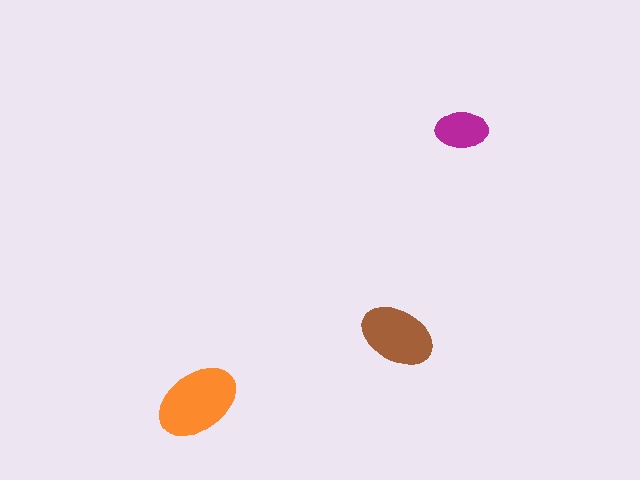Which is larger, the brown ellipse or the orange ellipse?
The orange one.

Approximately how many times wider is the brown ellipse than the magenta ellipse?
About 1.5 times wider.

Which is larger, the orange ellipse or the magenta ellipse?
The orange one.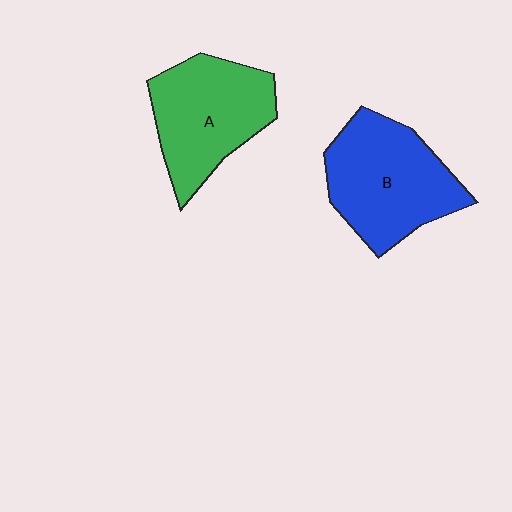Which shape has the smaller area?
Shape A (green).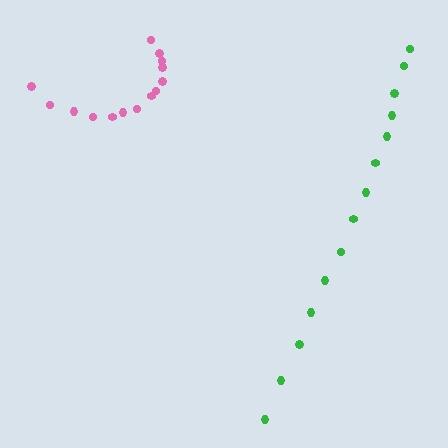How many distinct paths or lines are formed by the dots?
There are 2 distinct paths.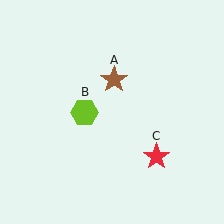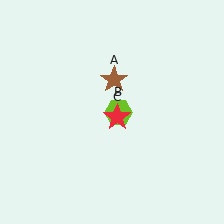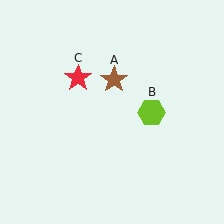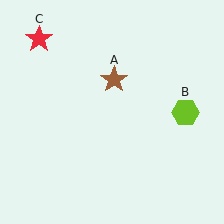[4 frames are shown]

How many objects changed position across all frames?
2 objects changed position: lime hexagon (object B), red star (object C).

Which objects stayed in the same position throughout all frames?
Brown star (object A) remained stationary.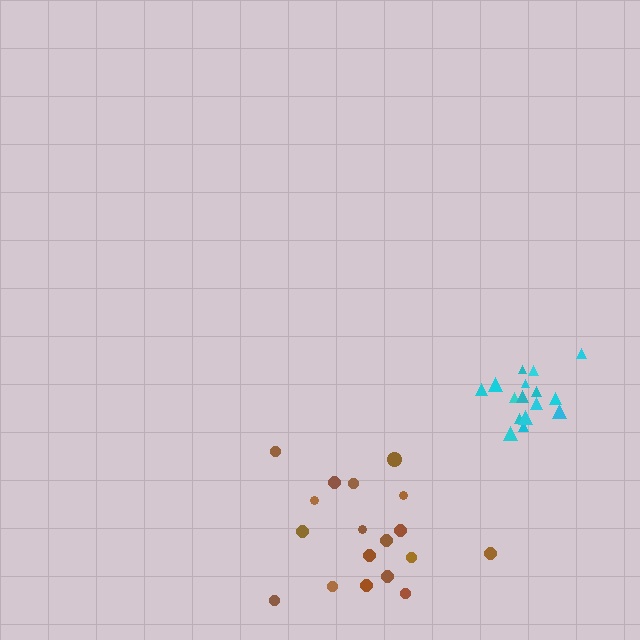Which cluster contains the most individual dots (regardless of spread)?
Brown (18).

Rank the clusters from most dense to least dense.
cyan, brown.